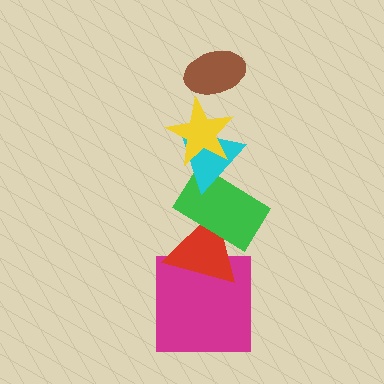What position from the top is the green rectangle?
The green rectangle is 4th from the top.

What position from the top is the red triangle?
The red triangle is 5th from the top.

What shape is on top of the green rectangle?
The cyan triangle is on top of the green rectangle.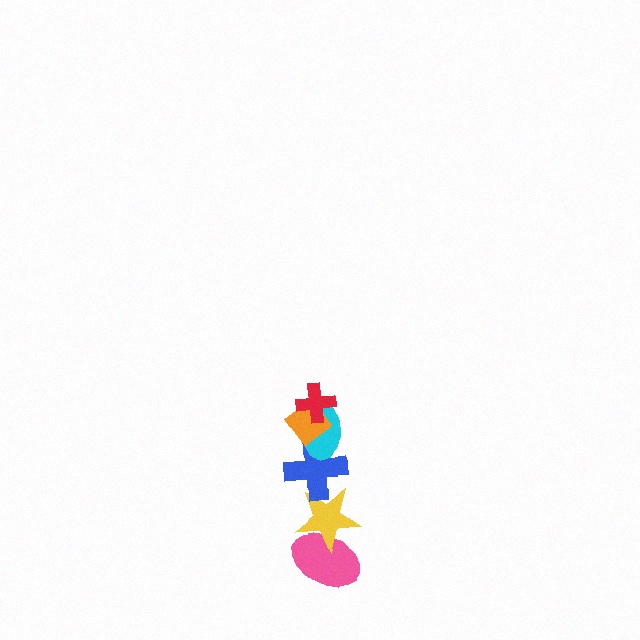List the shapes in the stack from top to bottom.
From top to bottom: the red cross, the orange diamond, the cyan ellipse, the blue cross, the yellow star, the pink ellipse.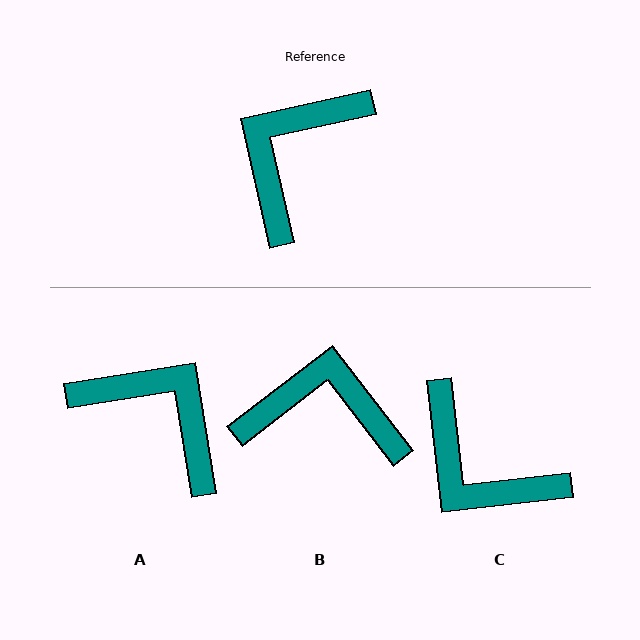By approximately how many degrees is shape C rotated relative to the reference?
Approximately 84 degrees counter-clockwise.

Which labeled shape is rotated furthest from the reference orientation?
A, about 93 degrees away.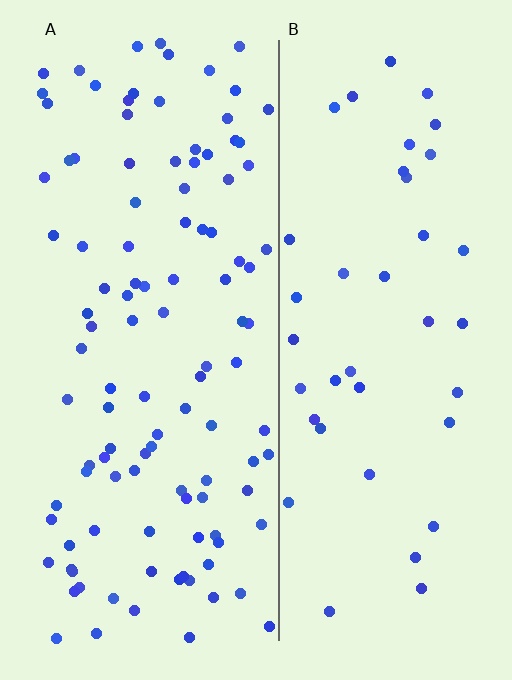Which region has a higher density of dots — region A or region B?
A (the left).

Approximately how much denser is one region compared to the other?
Approximately 2.7× — region A over region B.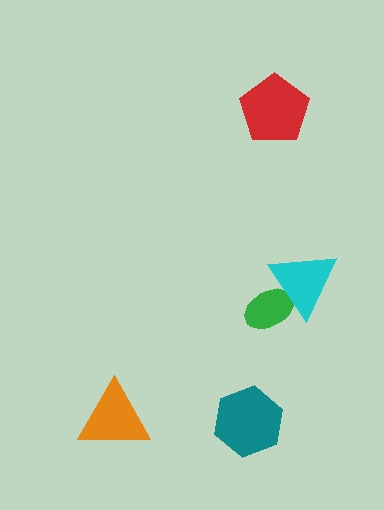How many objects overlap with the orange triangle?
0 objects overlap with the orange triangle.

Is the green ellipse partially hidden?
Yes, it is partially covered by another shape.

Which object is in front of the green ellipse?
The cyan triangle is in front of the green ellipse.